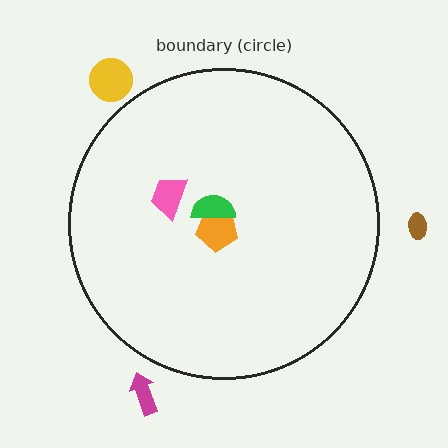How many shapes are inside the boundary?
3 inside, 3 outside.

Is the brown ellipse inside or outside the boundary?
Outside.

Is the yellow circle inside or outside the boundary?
Outside.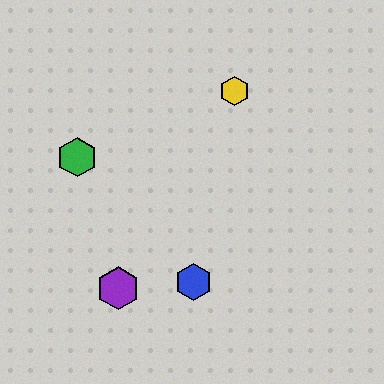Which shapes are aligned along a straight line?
The red diamond, the yellow hexagon, the purple hexagon are aligned along a straight line.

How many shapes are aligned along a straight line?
3 shapes (the red diamond, the yellow hexagon, the purple hexagon) are aligned along a straight line.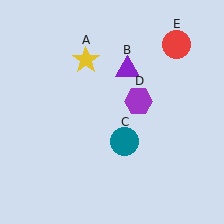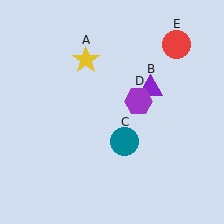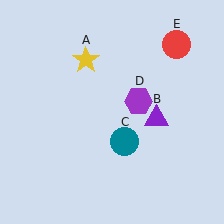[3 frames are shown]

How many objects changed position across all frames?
1 object changed position: purple triangle (object B).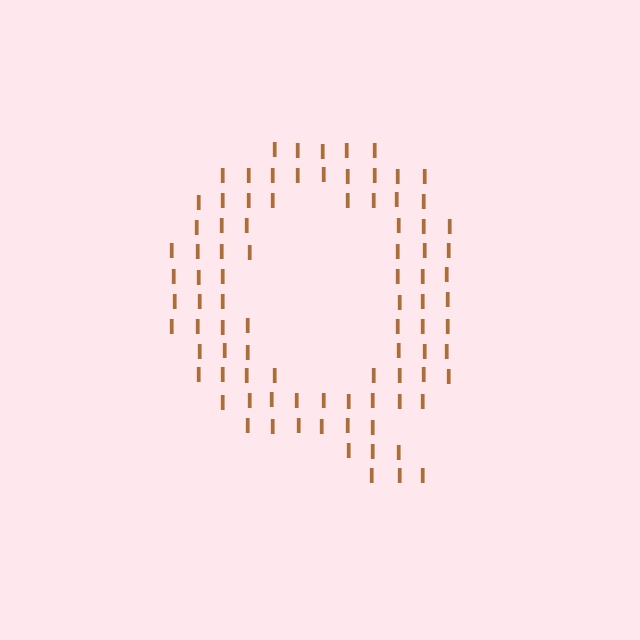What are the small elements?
The small elements are letter I's.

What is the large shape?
The large shape is the letter Q.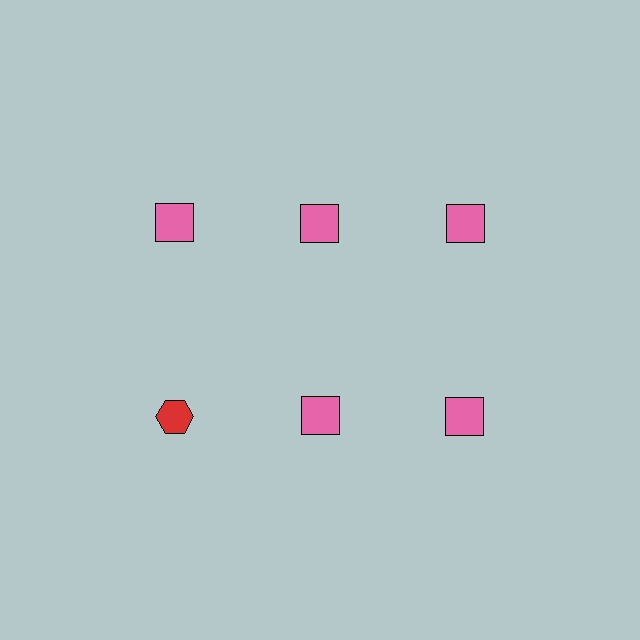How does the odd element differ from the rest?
It differs in both color (red instead of pink) and shape (hexagon instead of square).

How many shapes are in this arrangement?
There are 6 shapes arranged in a grid pattern.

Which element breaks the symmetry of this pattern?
The red hexagon in the second row, leftmost column breaks the symmetry. All other shapes are pink squares.